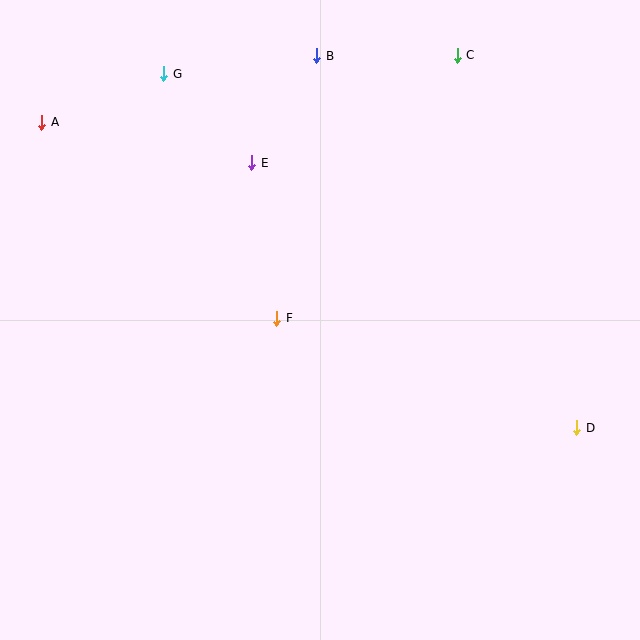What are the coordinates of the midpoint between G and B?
The midpoint between G and B is at (240, 65).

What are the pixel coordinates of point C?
Point C is at (457, 55).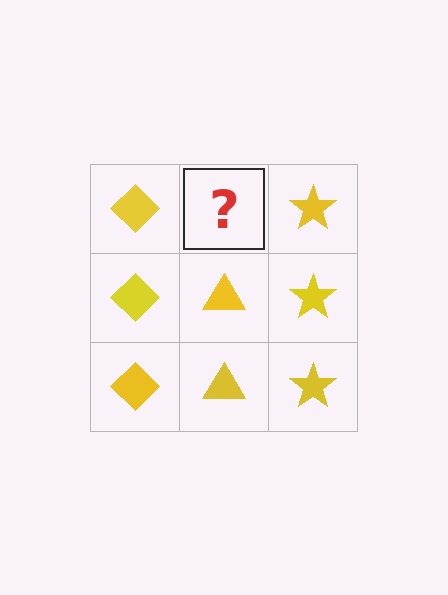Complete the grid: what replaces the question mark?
The question mark should be replaced with a yellow triangle.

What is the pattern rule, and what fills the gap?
The rule is that each column has a consistent shape. The gap should be filled with a yellow triangle.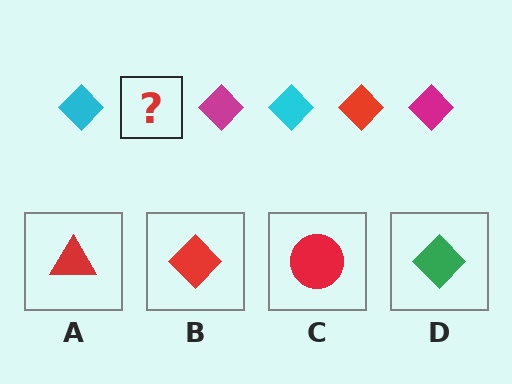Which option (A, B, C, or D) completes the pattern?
B.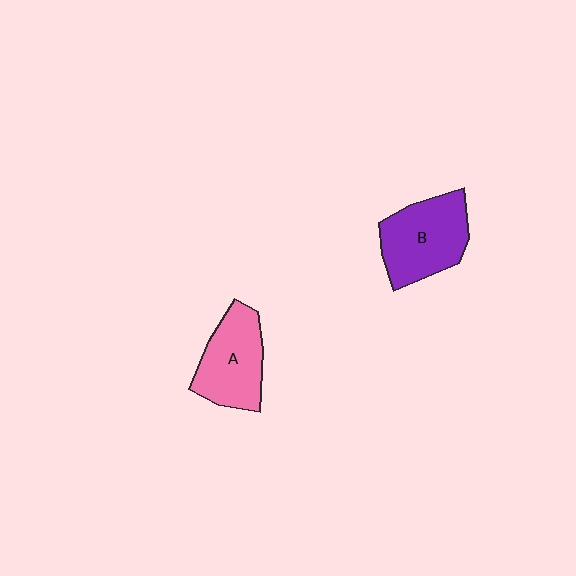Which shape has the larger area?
Shape B (purple).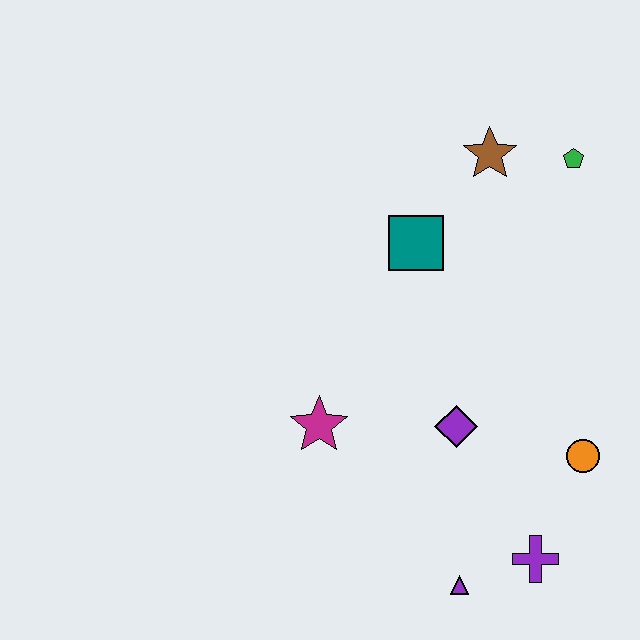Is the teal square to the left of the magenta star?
No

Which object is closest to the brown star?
The green pentagon is closest to the brown star.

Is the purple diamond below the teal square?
Yes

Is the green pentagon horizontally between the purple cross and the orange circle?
Yes